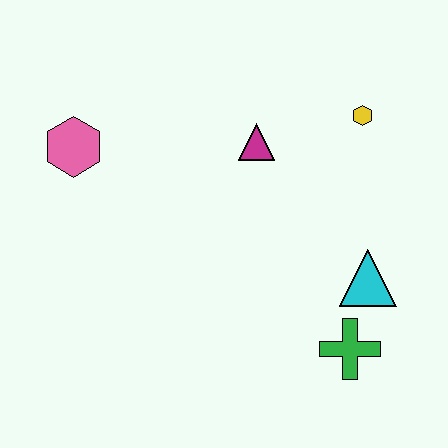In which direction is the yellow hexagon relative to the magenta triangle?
The yellow hexagon is to the right of the magenta triangle.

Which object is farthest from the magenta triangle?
The green cross is farthest from the magenta triangle.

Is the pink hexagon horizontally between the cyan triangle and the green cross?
No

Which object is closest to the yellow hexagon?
The magenta triangle is closest to the yellow hexagon.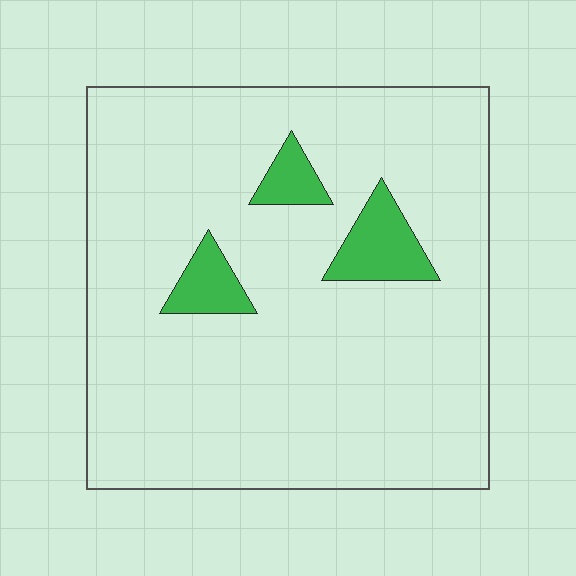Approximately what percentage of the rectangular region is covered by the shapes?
Approximately 10%.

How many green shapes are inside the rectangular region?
3.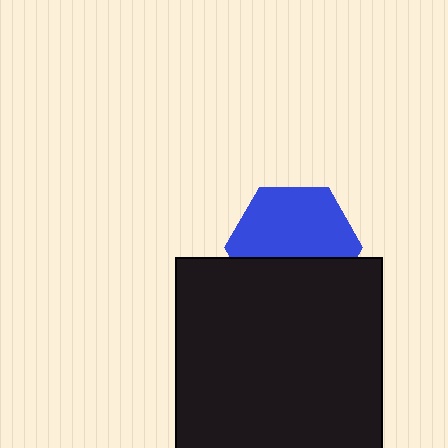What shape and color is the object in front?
The object in front is a black square.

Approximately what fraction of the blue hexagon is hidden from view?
Roughly 39% of the blue hexagon is hidden behind the black square.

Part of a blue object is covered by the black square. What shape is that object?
It is a hexagon.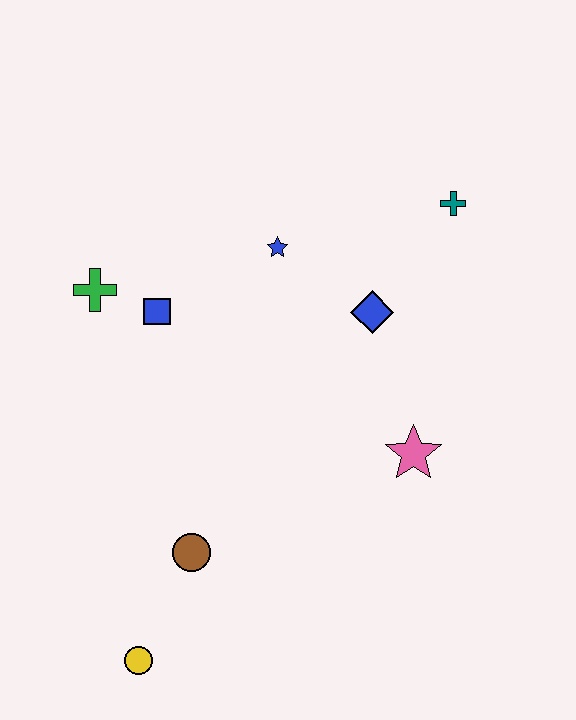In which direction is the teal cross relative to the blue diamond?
The teal cross is above the blue diamond.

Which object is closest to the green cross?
The blue square is closest to the green cross.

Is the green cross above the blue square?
Yes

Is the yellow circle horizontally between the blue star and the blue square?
No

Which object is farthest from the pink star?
The green cross is farthest from the pink star.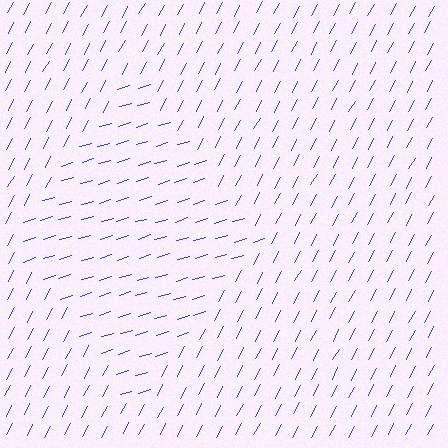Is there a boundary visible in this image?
Yes, there is a texture boundary formed by a change in line orientation.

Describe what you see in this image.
The image is filled with small blue line segments. A diamond region in the image has lines oriented differently from the surrounding lines, creating a visible texture boundary.